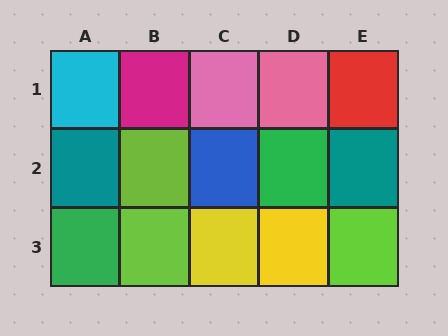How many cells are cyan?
1 cell is cyan.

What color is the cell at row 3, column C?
Yellow.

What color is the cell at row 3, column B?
Lime.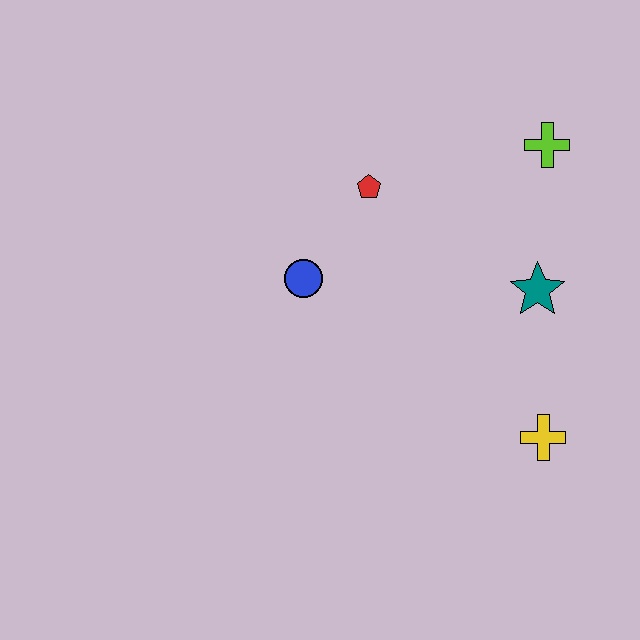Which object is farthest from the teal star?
The blue circle is farthest from the teal star.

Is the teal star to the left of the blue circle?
No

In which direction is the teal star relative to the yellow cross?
The teal star is above the yellow cross.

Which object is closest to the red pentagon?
The blue circle is closest to the red pentagon.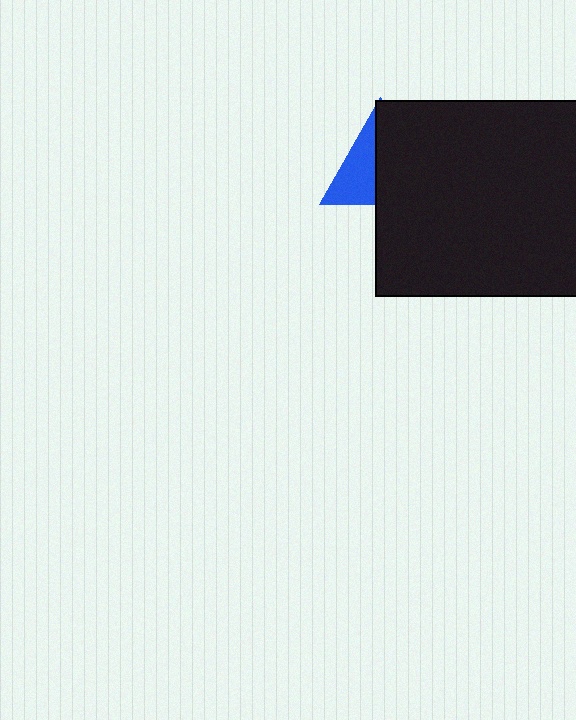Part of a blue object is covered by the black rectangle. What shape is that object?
It is a triangle.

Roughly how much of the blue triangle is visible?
A small part of it is visible (roughly 42%).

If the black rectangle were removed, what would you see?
You would see the complete blue triangle.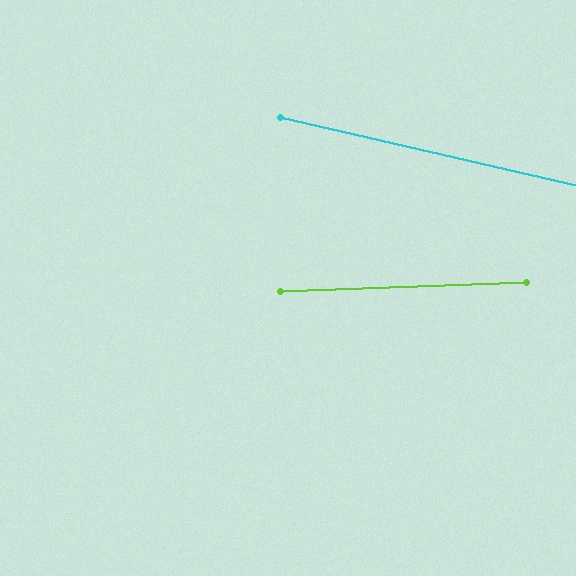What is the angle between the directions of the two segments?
Approximately 15 degrees.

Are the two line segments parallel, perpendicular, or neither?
Neither parallel nor perpendicular — they differ by about 15°.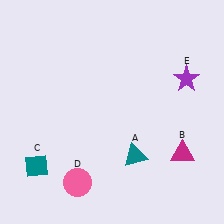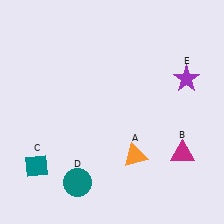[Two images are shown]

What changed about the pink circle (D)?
In Image 1, D is pink. In Image 2, it changed to teal.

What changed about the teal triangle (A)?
In Image 1, A is teal. In Image 2, it changed to orange.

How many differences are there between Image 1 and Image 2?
There are 2 differences between the two images.